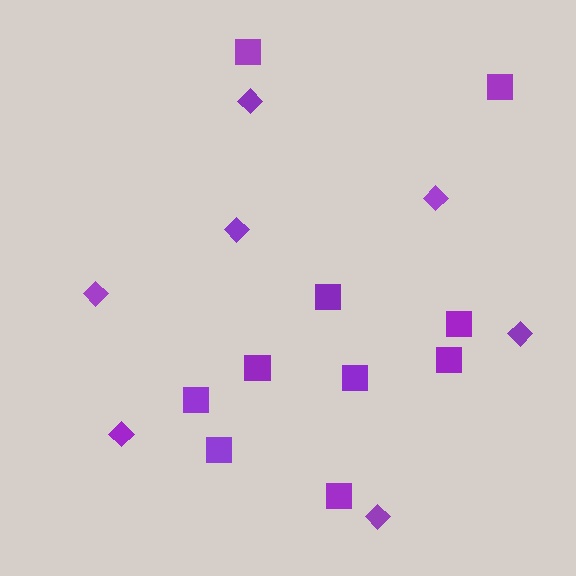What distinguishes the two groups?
There are 2 groups: one group of squares (10) and one group of diamonds (7).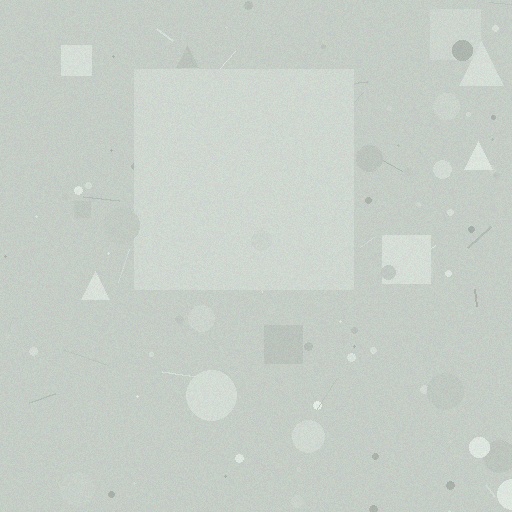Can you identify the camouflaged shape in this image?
The camouflaged shape is a square.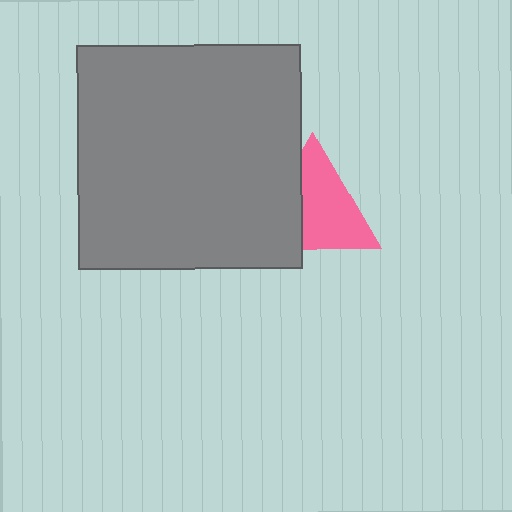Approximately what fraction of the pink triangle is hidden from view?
Roughly 36% of the pink triangle is hidden behind the gray square.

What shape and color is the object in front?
The object in front is a gray square.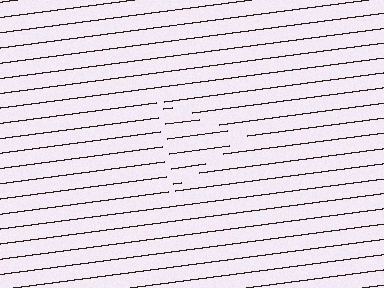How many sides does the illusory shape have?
3 sides — the line-ends trace a triangle.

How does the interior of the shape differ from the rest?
The interior of the shape contains the same grating, shifted by half a period — the contour is defined by the phase discontinuity where line-ends from the inner and outer gratings abut.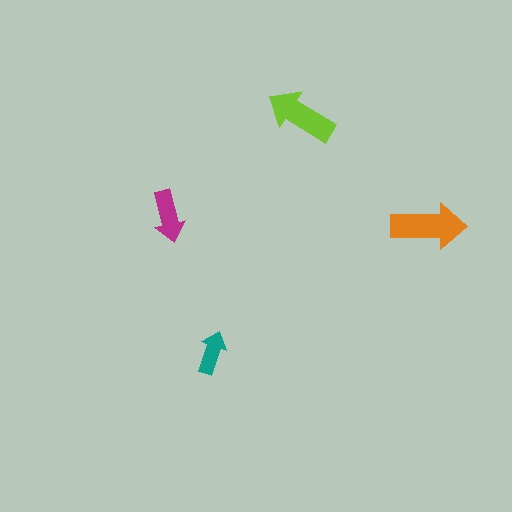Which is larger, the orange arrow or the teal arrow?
The orange one.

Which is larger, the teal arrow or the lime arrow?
The lime one.